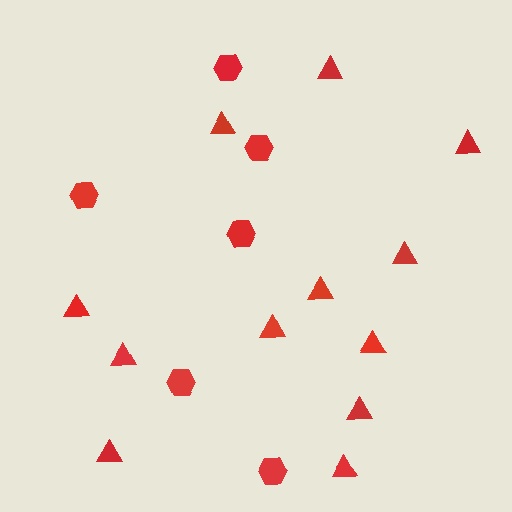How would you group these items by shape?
There are 2 groups: one group of hexagons (6) and one group of triangles (12).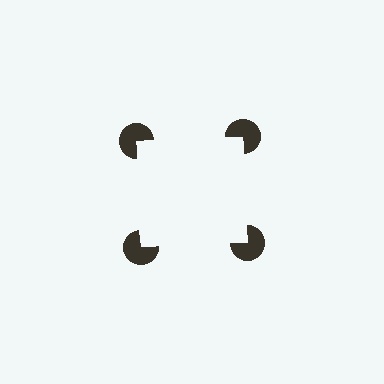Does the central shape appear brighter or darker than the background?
It typically appears slightly brighter than the background, even though no actual brightness change is drawn.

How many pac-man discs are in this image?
There are 4 — one at each vertex of the illusory square.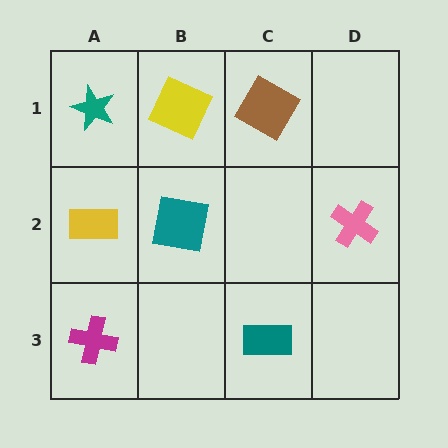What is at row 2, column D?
A pink cross.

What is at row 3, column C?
A teal rectangle.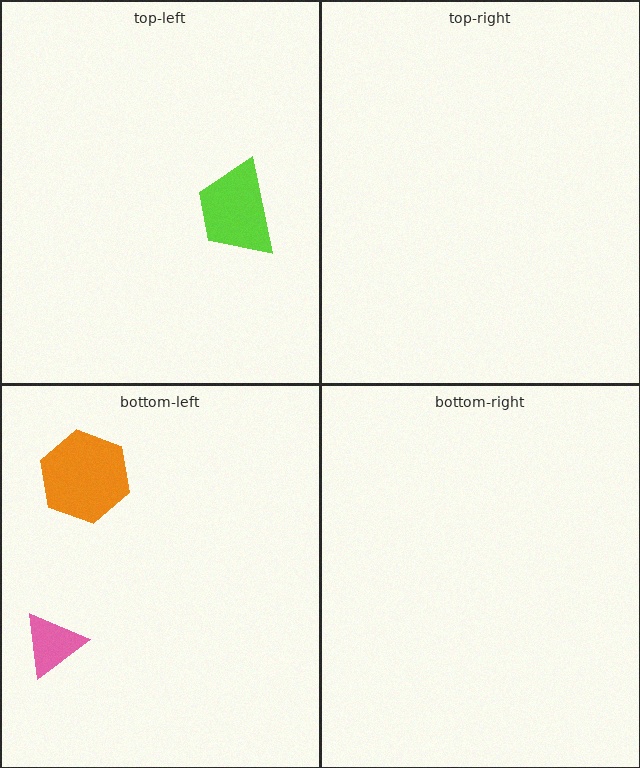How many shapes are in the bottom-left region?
2.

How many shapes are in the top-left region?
1.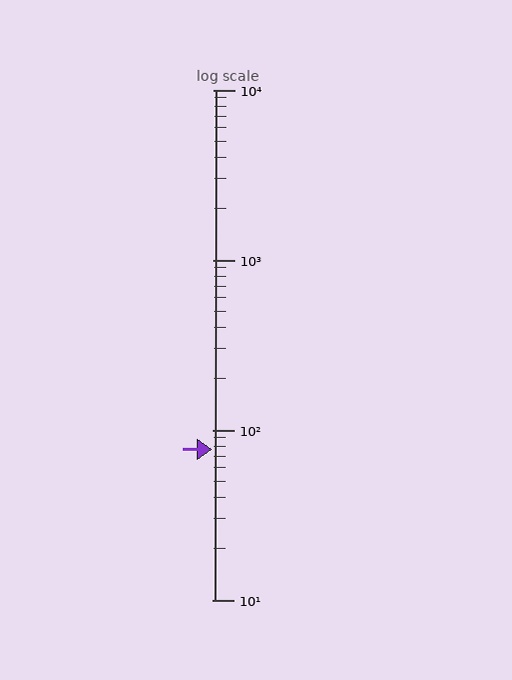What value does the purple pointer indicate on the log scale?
The pointer indicates approximately 77.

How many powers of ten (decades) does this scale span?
The scale spans 3 decades, from 10 to 10000.